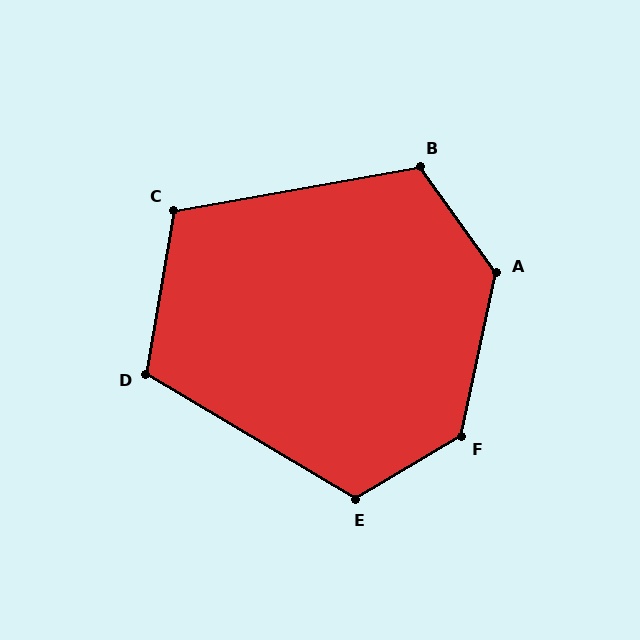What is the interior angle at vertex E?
Approximately 118 degrees (obtuse).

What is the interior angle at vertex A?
Approximately 132 degrees (obtuse).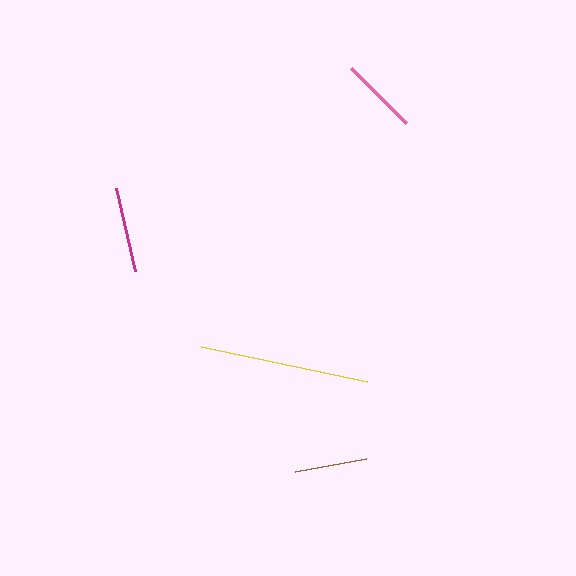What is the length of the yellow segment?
The yellow segment is approximately 169 pixels long.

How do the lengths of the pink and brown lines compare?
The pink and brown lines are approximately the same length.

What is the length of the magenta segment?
The magenta segment is approximately 85 pixels long.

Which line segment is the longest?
The yellow line is the longest at approximately 169 pixels.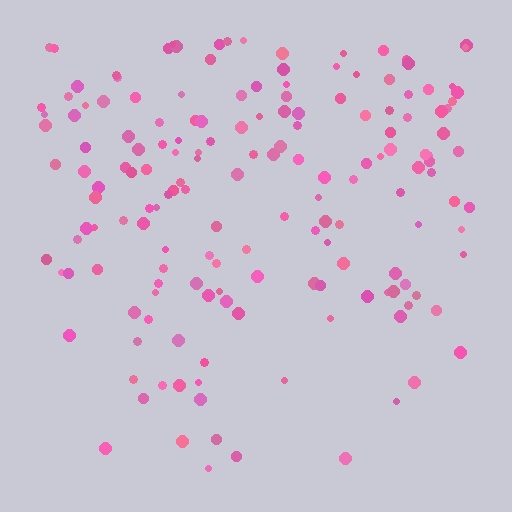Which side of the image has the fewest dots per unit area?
The bottom.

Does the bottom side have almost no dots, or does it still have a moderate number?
Still a moderate number, just noticeably fewer than the top.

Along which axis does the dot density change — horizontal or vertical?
Vertical.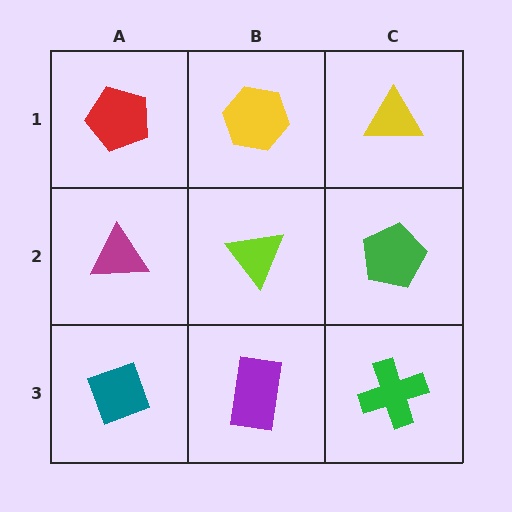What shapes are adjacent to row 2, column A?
A red pentagon (row 1, column A), a teal diamond (row 3, column A), a lime triangle (row 2, column B).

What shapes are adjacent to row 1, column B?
A lime triangle (row 2, column B), a red pentagon (row 1, column A), a yellow triangle (row 1, column C).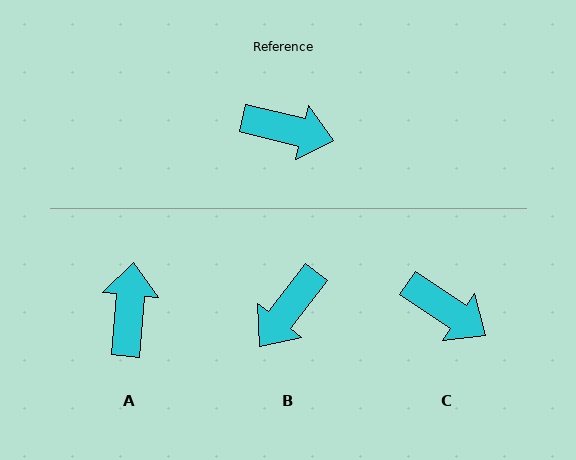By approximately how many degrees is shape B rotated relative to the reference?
Approximately 114 degrees clockwise.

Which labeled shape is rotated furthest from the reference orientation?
B, about 114 degrees away.